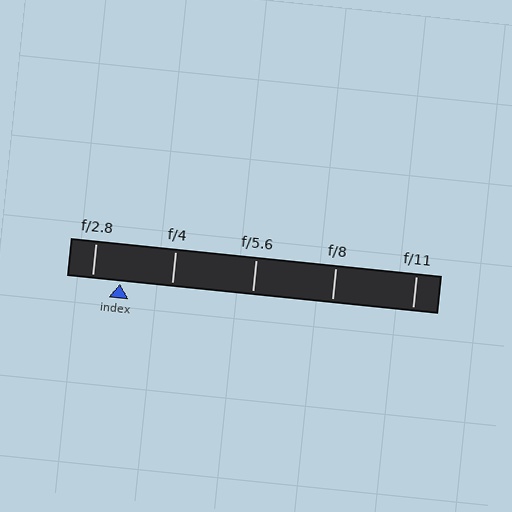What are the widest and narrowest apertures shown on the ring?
The widest aperture shown is f/2.8 and the narrowest is f/11.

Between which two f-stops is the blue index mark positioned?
The index mark is between f/2.8 and f/4.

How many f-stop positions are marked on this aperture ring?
There are 5 f-stop positions marked.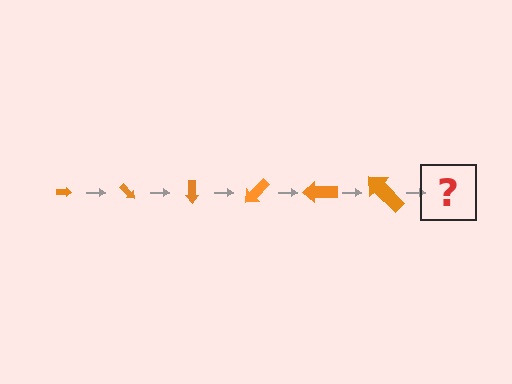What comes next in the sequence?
The next element should be an arrow, larger than the previous one and rotated 270 degrees from the start.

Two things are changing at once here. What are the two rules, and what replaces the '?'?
The two rules are that the arrow grows larger each step and it rotates 45 degrees each step. The '?' should be an arrow, larger than the previous one and rotated 270 degrees from the start.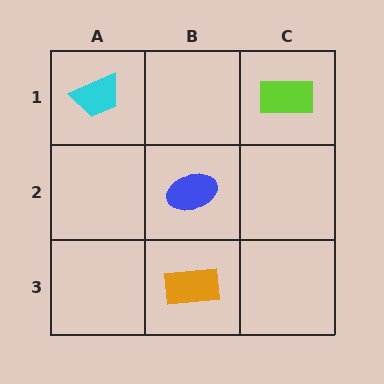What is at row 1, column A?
A cyan trapezoid.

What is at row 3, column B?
An orange rectangle.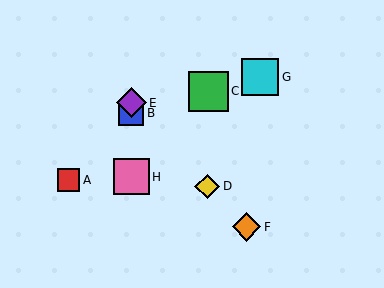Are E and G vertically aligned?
No, E is at x≈131 and G is at x≈260.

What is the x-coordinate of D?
Object D is at x≈207.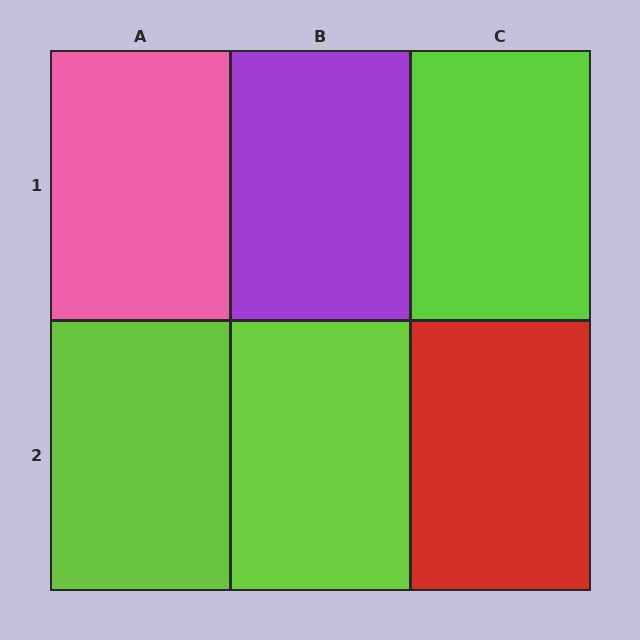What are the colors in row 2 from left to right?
Lime, lime, red.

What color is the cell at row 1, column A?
Pink.